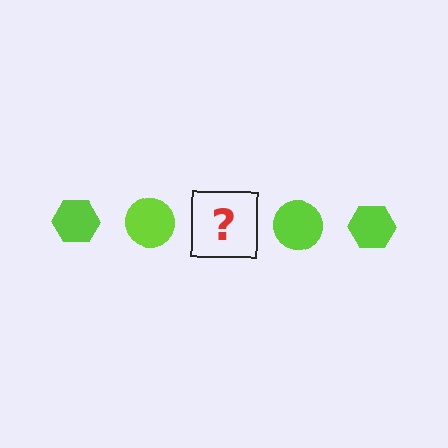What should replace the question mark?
The question mark should be replaced with a lime hexagon.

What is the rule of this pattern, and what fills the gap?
The rule is that the pattern cycles through hexagon, circle shapes in lime. The gap should be filled with a lime hexagon.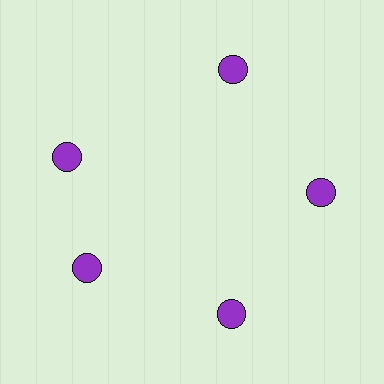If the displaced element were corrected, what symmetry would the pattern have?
It would have 5-fold rotational symmetry — the pattern would map onto itself every 72 degrees.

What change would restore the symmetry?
The symmetry would be restored by rotating it back into even spacing with its neighbors so that all 5 circles sit at equal angles and equal distance from the center.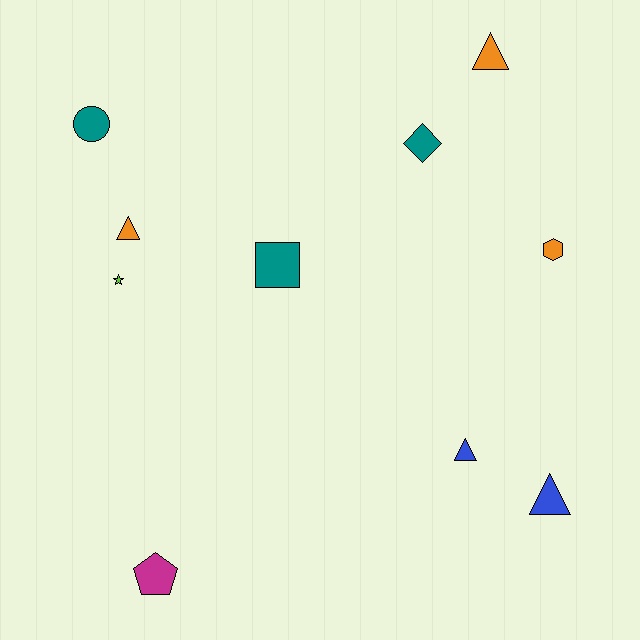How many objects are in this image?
There are 10 objects.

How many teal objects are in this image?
There are 3 teal objects.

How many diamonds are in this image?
There is 1 diamond.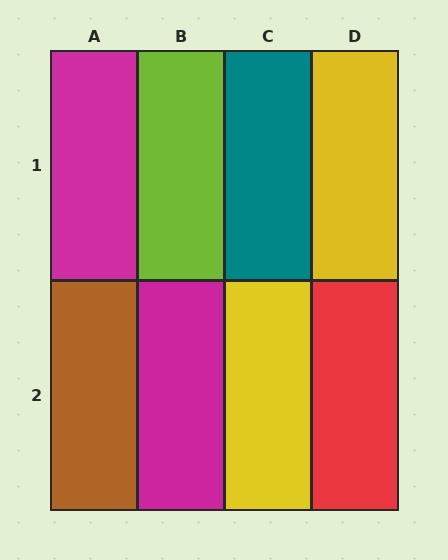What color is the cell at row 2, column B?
Magenta.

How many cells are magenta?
2 cells are magenta.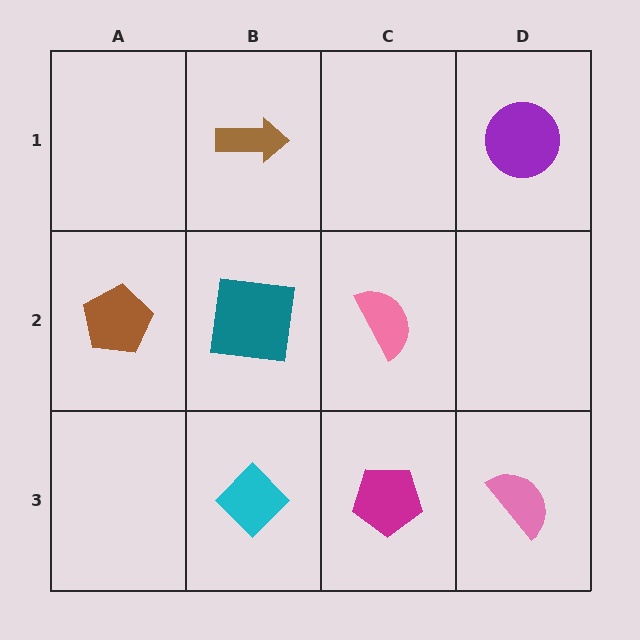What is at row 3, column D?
A pink semicircle.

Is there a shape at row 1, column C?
No, that cell is empty.